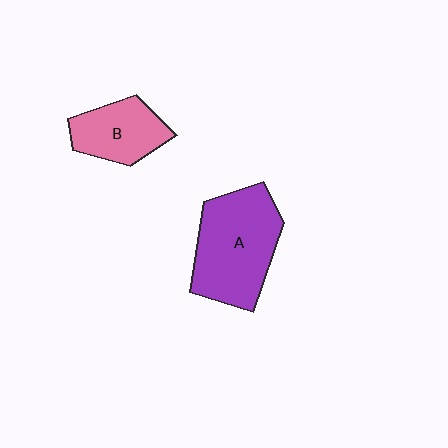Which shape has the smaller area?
Shape B (pink).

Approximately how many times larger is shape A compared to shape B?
Approximately 1.7 times.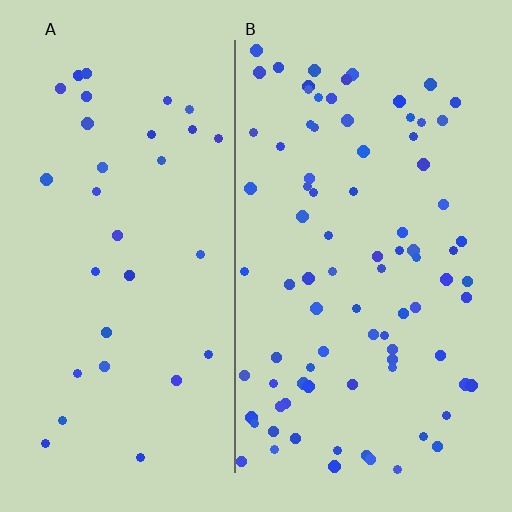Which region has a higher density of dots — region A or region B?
B (the right).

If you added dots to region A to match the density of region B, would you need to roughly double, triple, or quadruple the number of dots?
Approximately triple.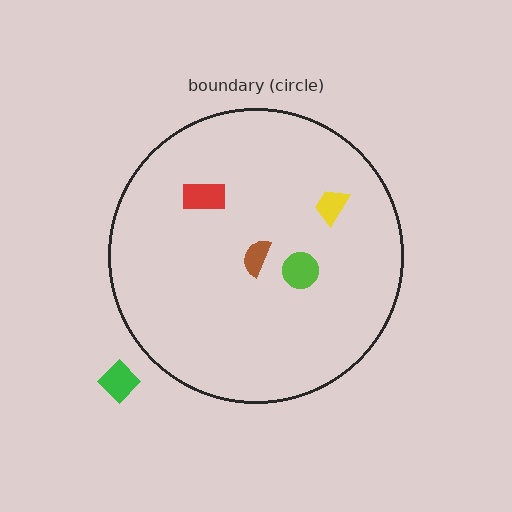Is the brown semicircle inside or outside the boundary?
Inside.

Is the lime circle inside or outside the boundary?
Inside.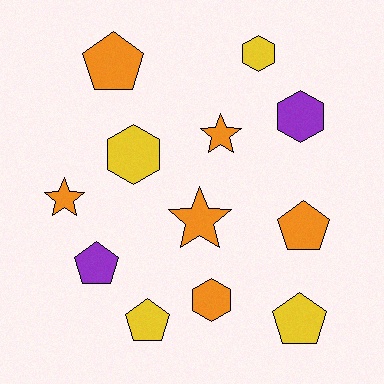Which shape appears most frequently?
Pentagon, with 5 objects.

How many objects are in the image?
There are 12 objects.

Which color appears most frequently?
Orange, with 6 objects.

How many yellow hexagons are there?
There are 2 yellow hexagons.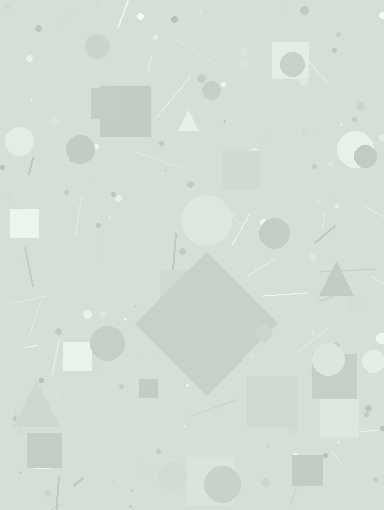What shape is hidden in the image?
A diamond is hidden in the image.